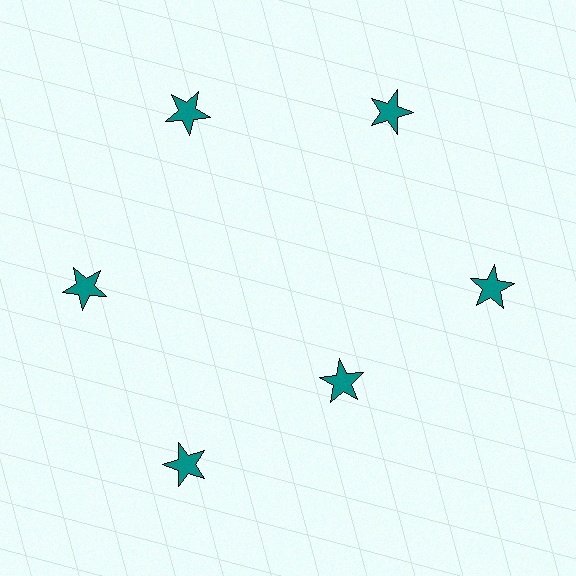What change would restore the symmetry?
The symmetry would be restored by moving it outward, back onto the ring so that all 6 stars sit at equal angles and equal distance from the center.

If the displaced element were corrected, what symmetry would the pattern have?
It would have 6-fold rotational symmetry — the pattern would map onto itself every 60 degrees.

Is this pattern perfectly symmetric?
No. The 6 teal stars are arranged in a ring, but one element near the 5 o'clock position is pulled inward toward the center, breaking the 6-fold rotational symmetry.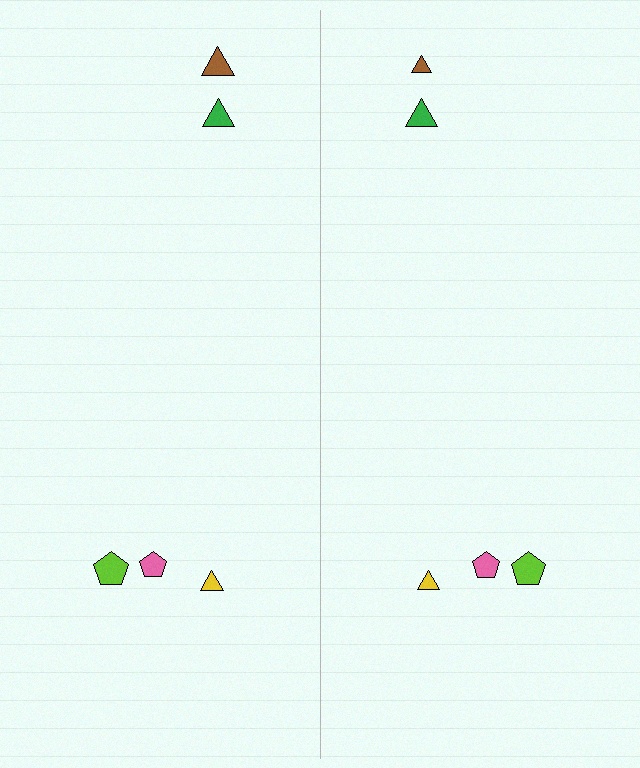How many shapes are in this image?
There are 10 shapes in this image.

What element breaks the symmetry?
The brown triangle on the right side has a different size than its mirror counterpart.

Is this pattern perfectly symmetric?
No, the pattern is not perfectly symmetric. The brown triangle on the right side has a different size than its mirror counterpart.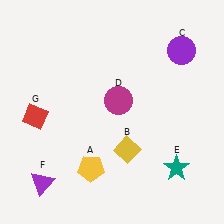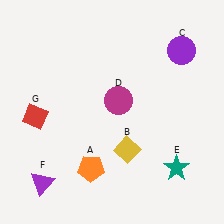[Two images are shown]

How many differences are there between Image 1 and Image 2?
There is 1 difference between the two images.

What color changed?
The pentagon (A) changed from yellow in Image 1 to orange in Image 2.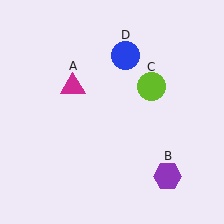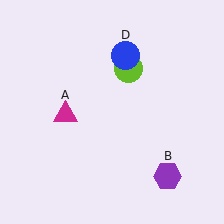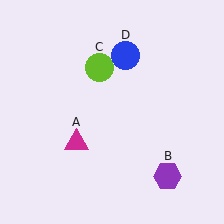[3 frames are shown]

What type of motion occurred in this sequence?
The magenta triangle (object A), lime circle (object C) rotated counterclockwise around the center of the scene.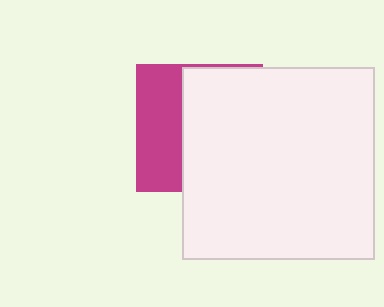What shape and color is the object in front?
The object in front is a white square.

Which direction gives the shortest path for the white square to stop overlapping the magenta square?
Moving right gives the shortest separation.